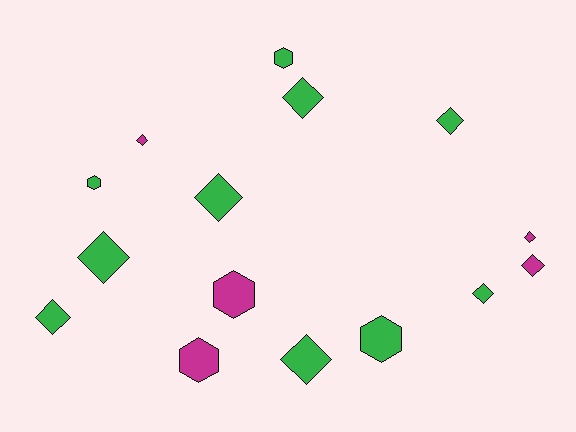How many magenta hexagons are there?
There are 2 magenta hexagons.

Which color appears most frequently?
Green, with 10 objects.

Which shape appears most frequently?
Diamond, with 10 objects.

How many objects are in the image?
There are 15 objects.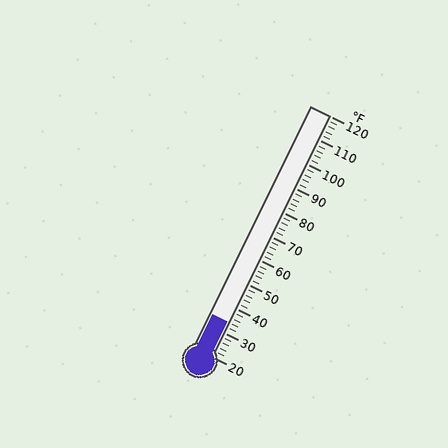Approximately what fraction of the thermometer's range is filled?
The thermometer is filled to approximately 15% of its range.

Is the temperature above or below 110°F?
The temperature is below 110°F.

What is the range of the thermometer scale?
The thermometer scale ranges from 20°F to 120°F.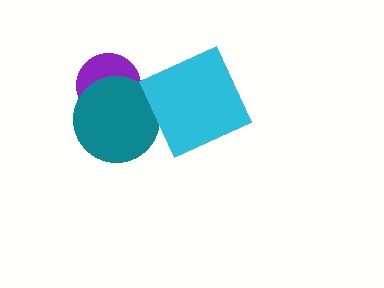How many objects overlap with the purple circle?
1 object overlaps with the purple circle.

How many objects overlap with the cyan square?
0 objects overlap with the cyan square.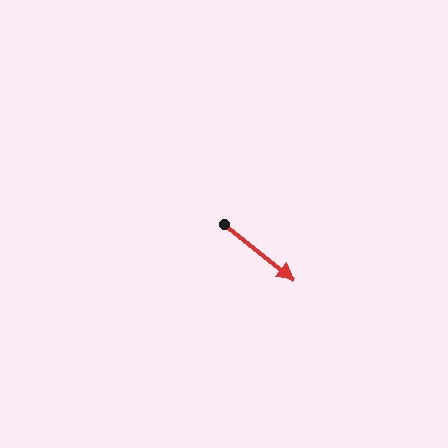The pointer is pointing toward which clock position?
Roughly 4 o'clock.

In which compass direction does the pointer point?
Southeast.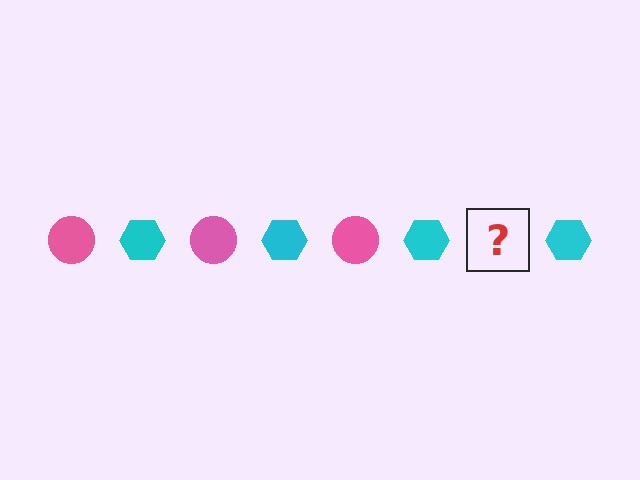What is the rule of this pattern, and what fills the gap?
The rule is that the pattern alternates between pink circle and cyan hexagon. The gap should be filled with a pink circle.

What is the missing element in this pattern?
The missing element is a pink circle.